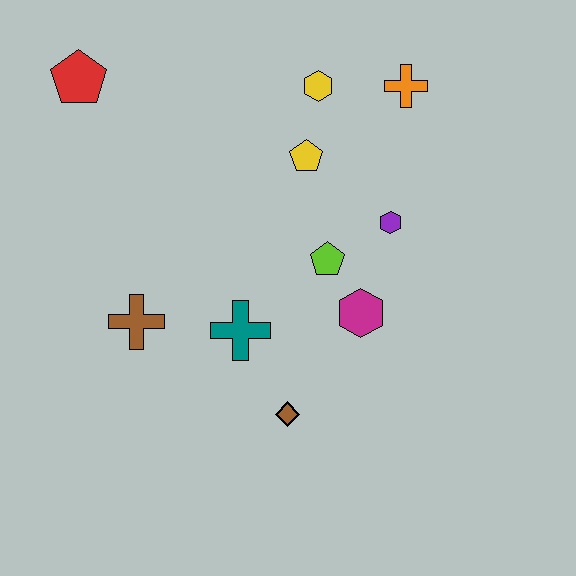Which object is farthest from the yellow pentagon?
The brown diamond is farthest from the yellow pentagon.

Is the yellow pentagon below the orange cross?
Yes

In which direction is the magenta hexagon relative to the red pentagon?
The magenta hexagon is to the right of the red pentagon.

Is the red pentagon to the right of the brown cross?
No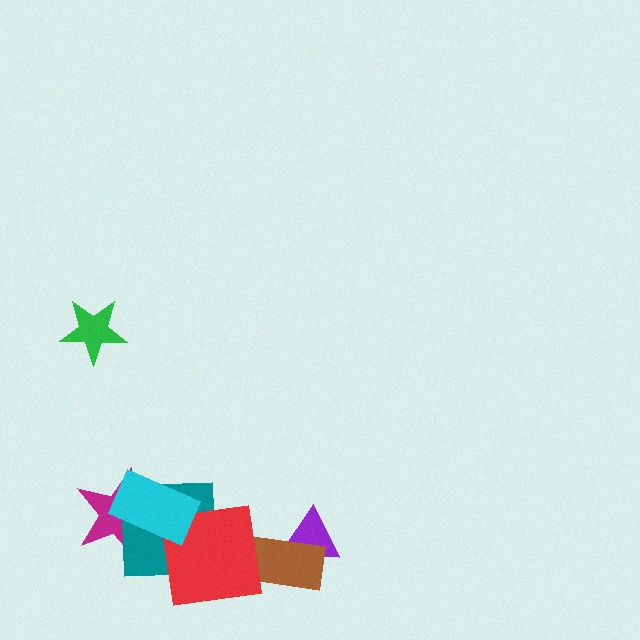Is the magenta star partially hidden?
Yes, it is partially covered by another shape.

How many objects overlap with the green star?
0 objects overlap with the green star.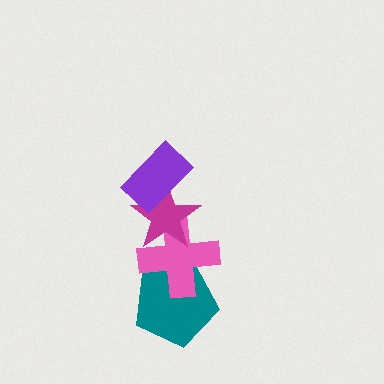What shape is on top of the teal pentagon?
The pink cross is on top of the teal pentagon.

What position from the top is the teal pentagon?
The teal pentagon is 4th from the top.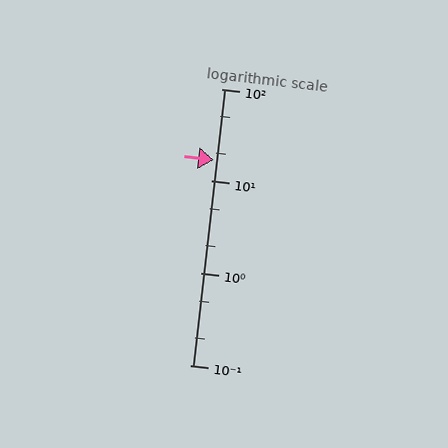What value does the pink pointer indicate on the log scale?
The pointer indicates approximately 17.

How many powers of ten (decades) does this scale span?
The scale spans 3 decades, from 0.1 to 100.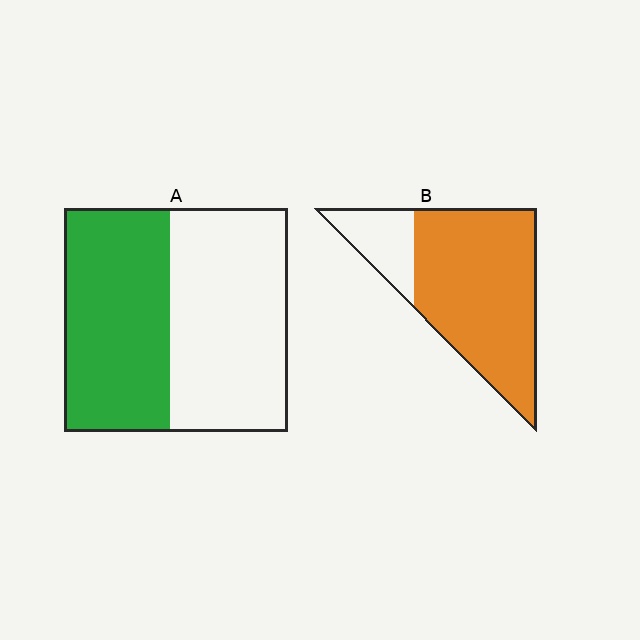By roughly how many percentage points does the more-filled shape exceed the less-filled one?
By roughly 35 percentage points (B over A).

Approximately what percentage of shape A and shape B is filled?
A is approximately 45% and B is approximately 80%.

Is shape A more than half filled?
Roughly half.